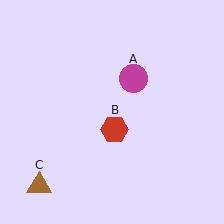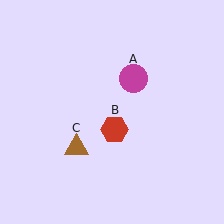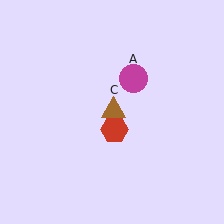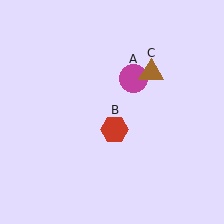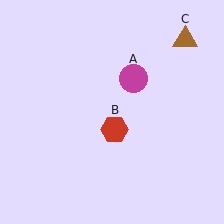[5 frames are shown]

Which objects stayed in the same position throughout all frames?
Magenta circle (object A) and red hexagon (object B) remained stationary.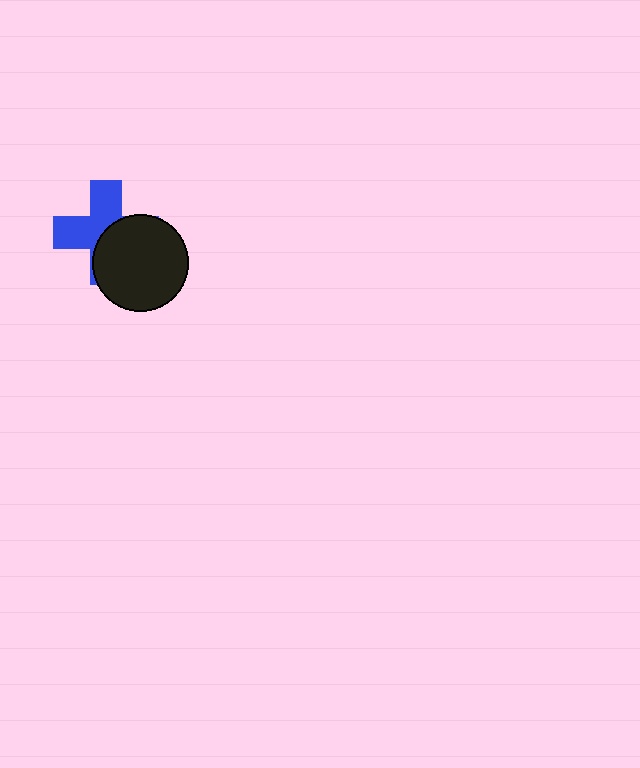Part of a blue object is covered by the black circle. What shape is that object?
It is a cross.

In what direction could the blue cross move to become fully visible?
The blue cross could move toward the upper-left. That would shift it out from behind the black circle entirely.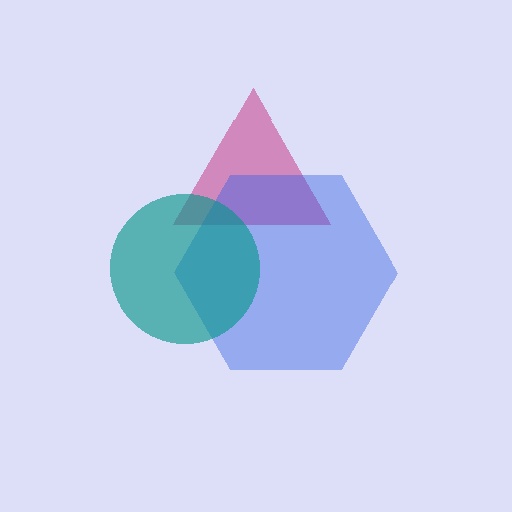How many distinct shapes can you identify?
There are 3 distinct shapes: a magenta triangle, a blue hexagon, a teal circle.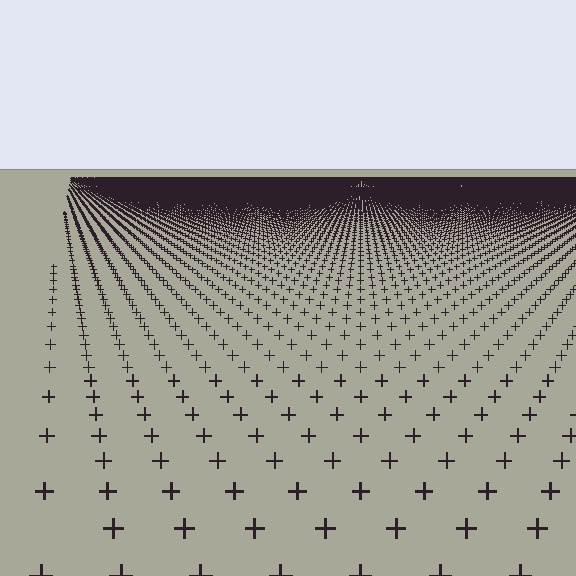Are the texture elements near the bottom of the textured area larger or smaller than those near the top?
Larger. Near the bottom, elements are closer to the viewer and appear at a bigger on-screen size.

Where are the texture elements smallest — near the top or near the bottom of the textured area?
Near the top.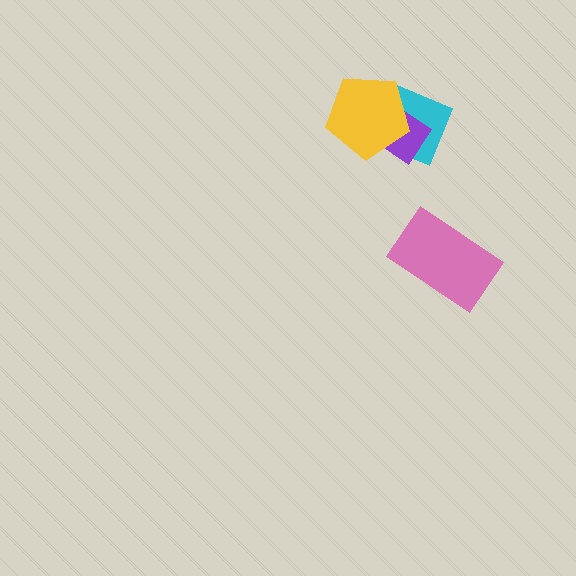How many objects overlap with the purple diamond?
2 objects overlap with the purple diamond.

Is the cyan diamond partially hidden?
Yes, it is partially covered by another shape.